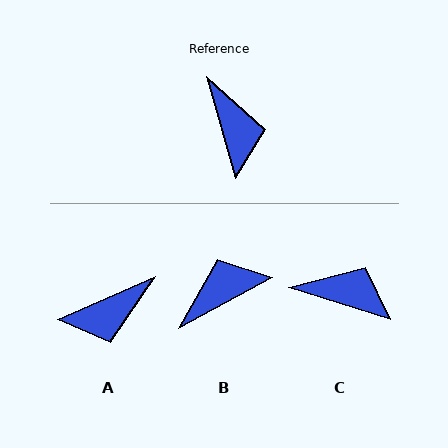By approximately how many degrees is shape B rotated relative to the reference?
Approximately 102 degrees counter-clockwise.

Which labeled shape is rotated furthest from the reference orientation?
B, about 102 degrees away.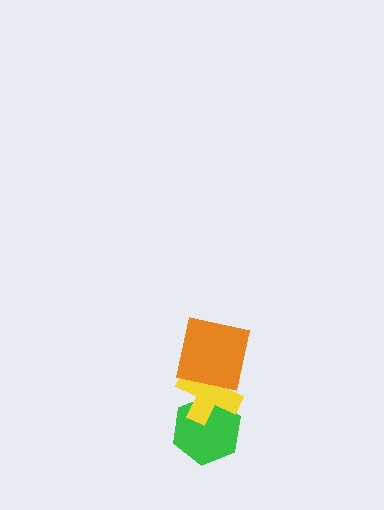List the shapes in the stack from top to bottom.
From top to bottom: the orange square, the yellow cross, the green hexagon.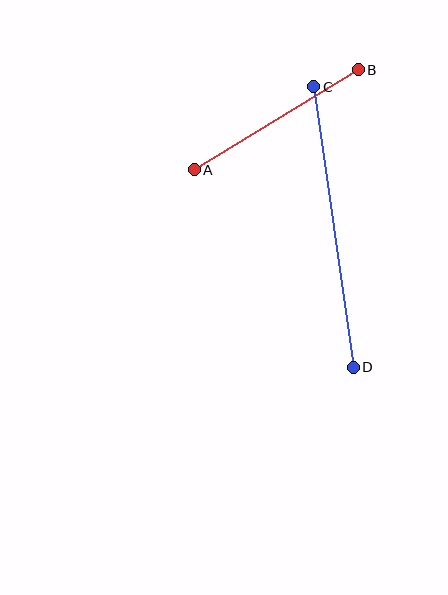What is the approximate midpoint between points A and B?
The midpoint is at approximately (276, 120) pixels.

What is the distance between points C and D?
The distance is approximately 283 pixels.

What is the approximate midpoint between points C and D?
The midpoint is at approximately (334, 227) pixels.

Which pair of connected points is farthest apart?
Points C and D are farthest apart.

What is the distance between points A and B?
The distance is approximately 192 pixels.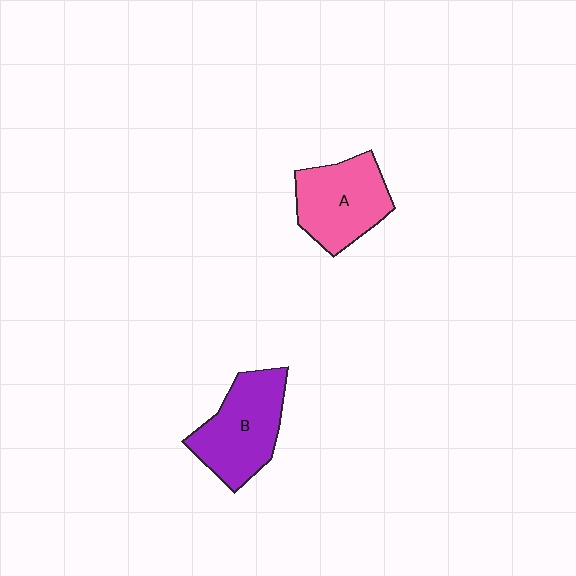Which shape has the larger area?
Shape B (purple).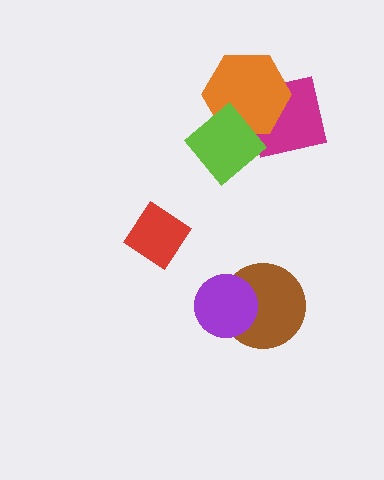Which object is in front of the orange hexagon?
The lime diamond is in front of the orange hexagon.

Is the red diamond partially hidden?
No, no other shape covers it.